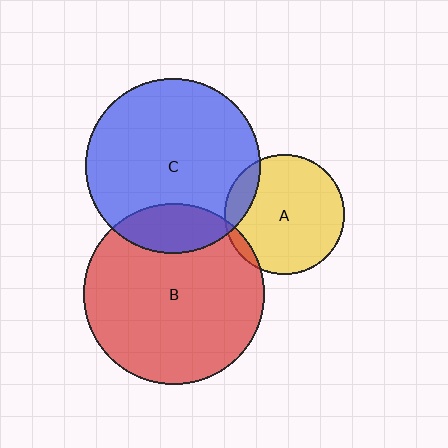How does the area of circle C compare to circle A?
Approximately 2.1 times.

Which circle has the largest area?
Circle B (red).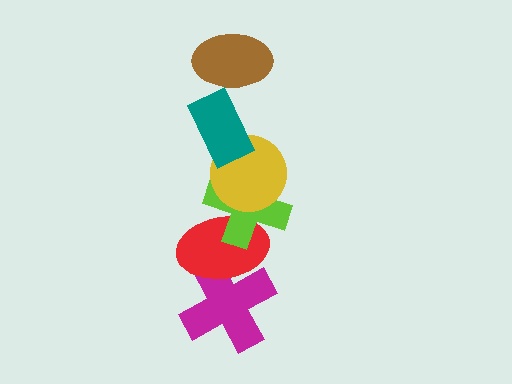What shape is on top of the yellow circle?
The teal rectangle is on top of the yellow circle.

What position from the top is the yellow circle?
The yellow circle is 3rd from the top.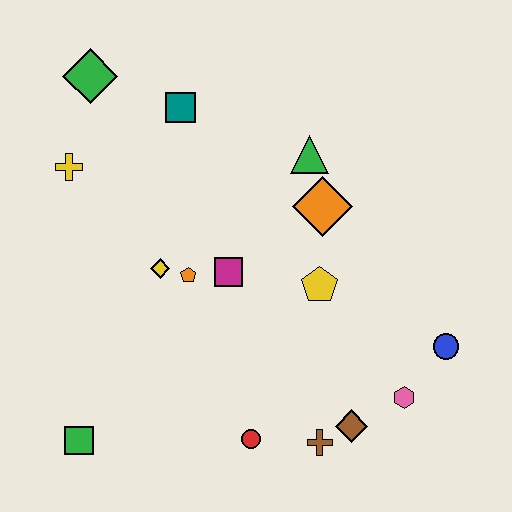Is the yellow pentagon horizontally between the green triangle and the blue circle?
Yes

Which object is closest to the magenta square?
The orange pentagon is closest to the magenta square.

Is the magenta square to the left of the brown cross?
Yes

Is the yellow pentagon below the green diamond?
Yes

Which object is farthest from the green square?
The blue circle is farthest from the green square.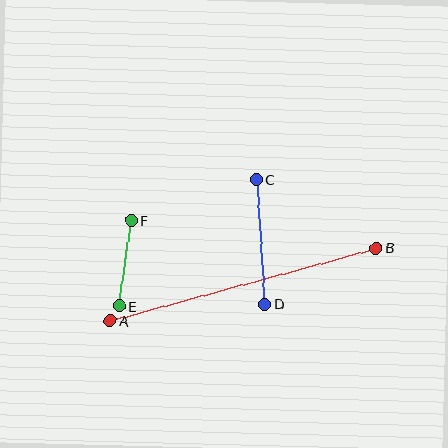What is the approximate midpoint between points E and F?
The midpoint is at approximately (125, 263) pixels.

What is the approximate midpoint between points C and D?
The midpoint is at approximately (260, 242) pixels.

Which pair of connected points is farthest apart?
Points A and B are farthest apart.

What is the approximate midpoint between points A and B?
The midpoint is at approximately (243, 284) pixels.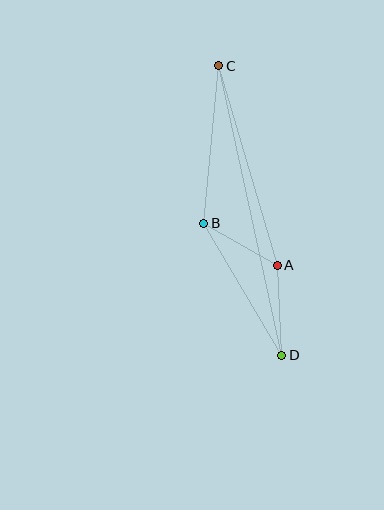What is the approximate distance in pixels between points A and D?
The distance between A and D is approximately 90 pixels.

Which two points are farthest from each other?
Points C and D are farthest from each other.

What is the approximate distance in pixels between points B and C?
The distance between B and C is approximately 158 pixels.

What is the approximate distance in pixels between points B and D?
The distance between B and D is approximately 153 pixels.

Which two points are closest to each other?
Points A and B are closest to each other.